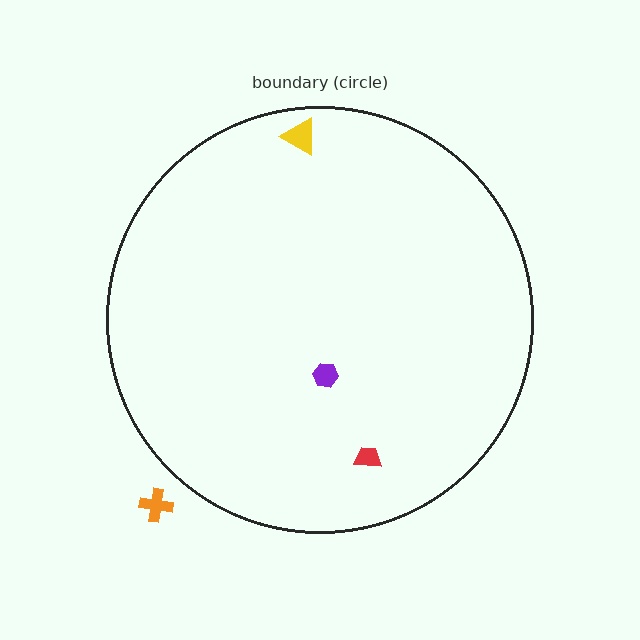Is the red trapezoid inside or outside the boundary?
Inside.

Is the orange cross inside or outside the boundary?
Outside.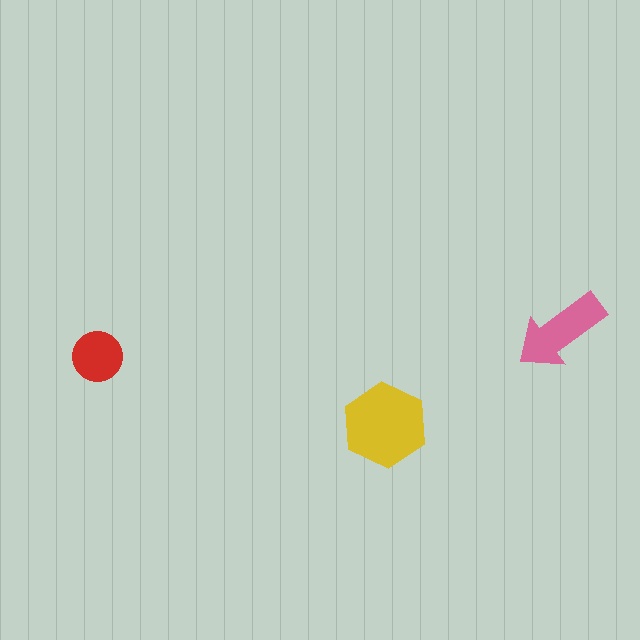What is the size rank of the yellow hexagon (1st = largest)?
1st.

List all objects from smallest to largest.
The red circle, the pink arrow, the yellow hexagon.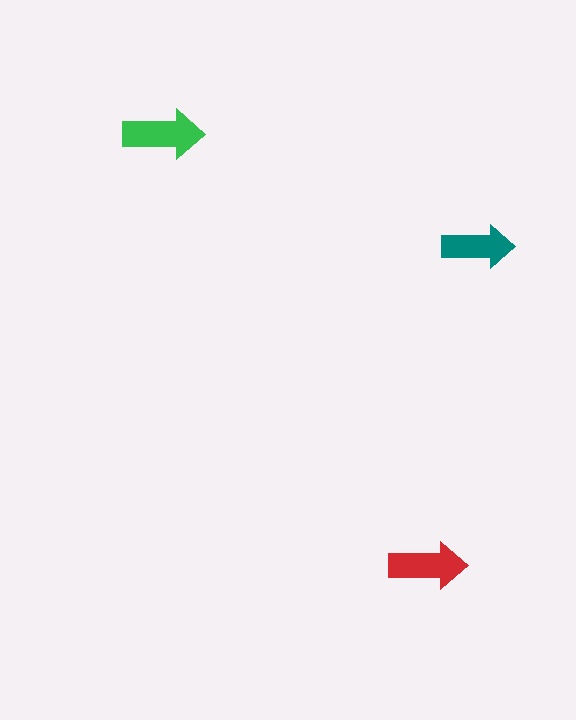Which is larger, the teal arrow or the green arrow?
The green one.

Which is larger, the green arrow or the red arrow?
The green one.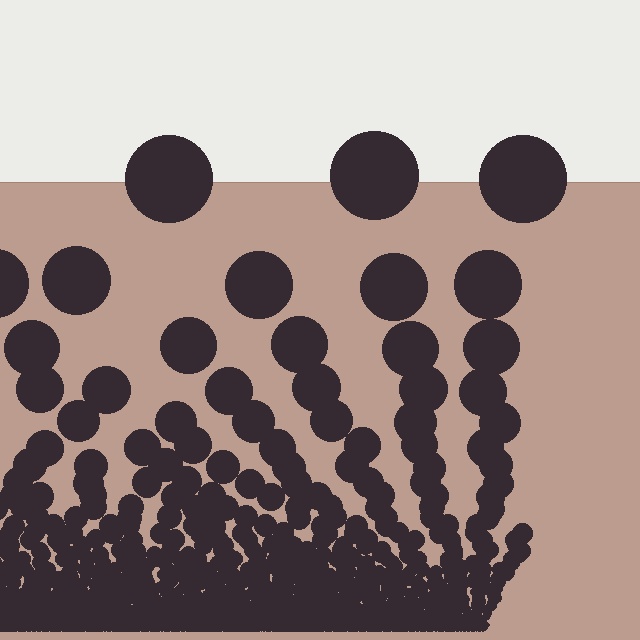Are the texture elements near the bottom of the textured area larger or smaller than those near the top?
Smaller. The gradient is inverted — elements near the bottom are smaller and denser.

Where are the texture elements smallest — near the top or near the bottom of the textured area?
Near the bottom.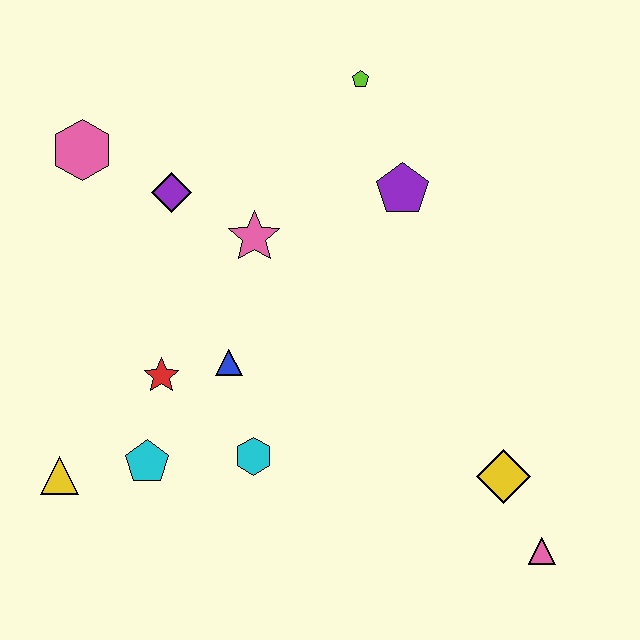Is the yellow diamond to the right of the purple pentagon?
Yes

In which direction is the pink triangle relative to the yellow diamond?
The pink triangle is below the yellow diamond.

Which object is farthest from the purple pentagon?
The yellow triangle is farthest from the purple pentagon.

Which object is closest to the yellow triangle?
The cyan pentagon is closest to the yellow triangle.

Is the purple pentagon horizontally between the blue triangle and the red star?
No